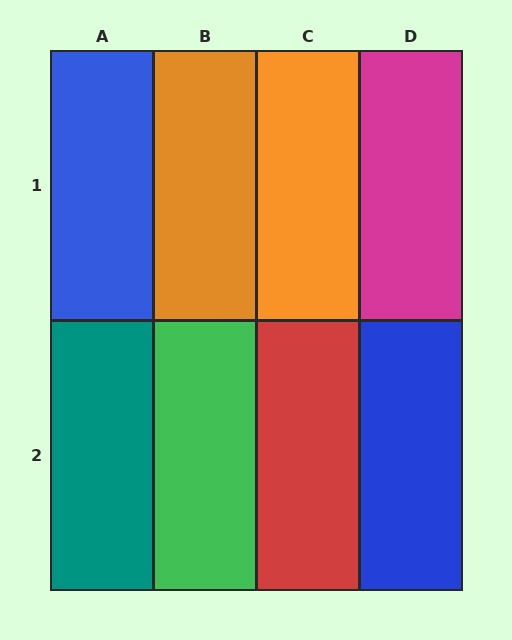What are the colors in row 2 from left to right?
Teal, green, red, blue.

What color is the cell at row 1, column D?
Magenta.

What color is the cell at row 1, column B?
Orange.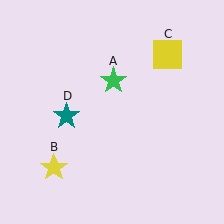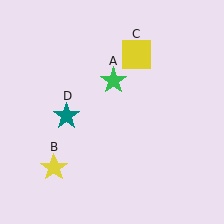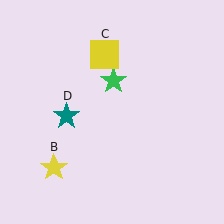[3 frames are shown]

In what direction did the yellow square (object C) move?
The yellow square (object C) moved left.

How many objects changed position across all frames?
1 object changed position: yellow square (object C).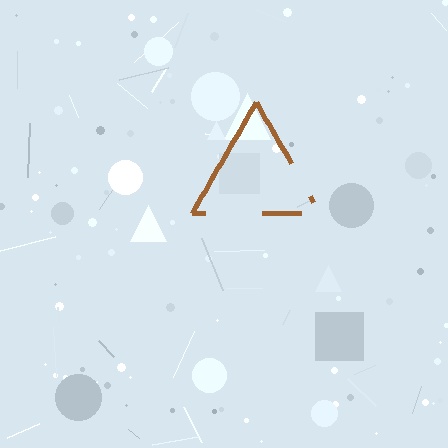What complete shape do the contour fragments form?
The contour fragments form a triangle.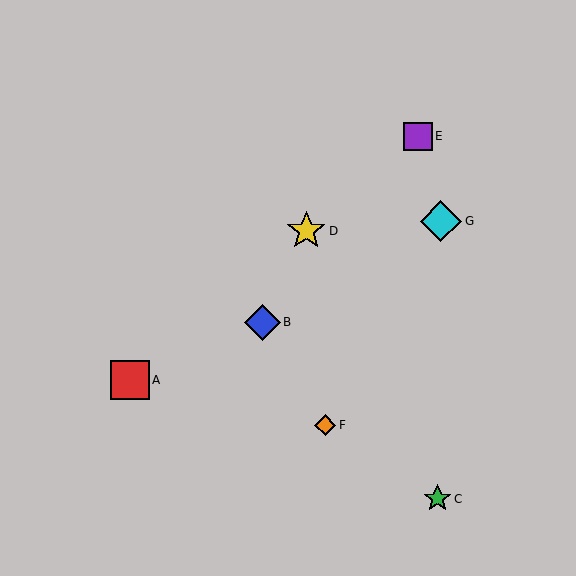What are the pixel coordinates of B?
Object B is at (262, 322).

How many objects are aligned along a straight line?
3 objects (A, D, E) are aligned along a straight line.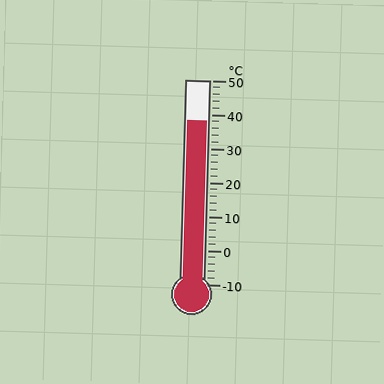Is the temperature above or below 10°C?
The temperature is above 10°C.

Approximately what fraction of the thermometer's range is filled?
The thermometer is filled to approximately 80% of its range.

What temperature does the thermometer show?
The thermometer shows approximately 38°C.